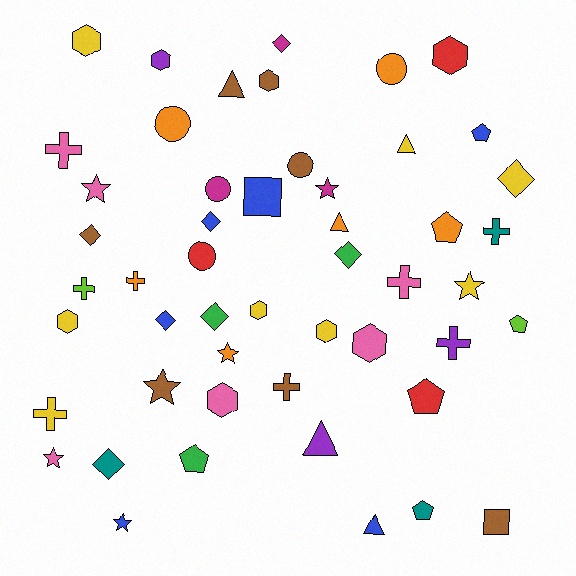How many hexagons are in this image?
There are 9 hexagons.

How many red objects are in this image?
There are 3 red objects.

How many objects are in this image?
There are 50 objects.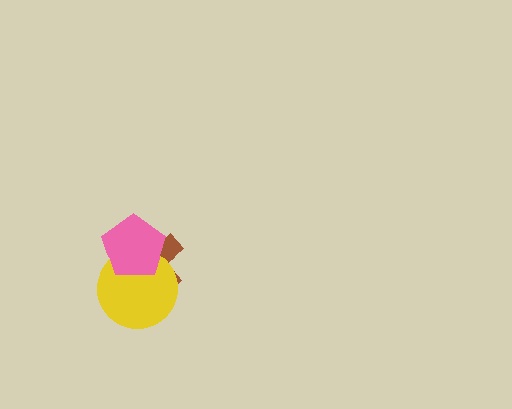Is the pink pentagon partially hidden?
No, no other shape covers it.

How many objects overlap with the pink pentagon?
2 objects overlap with the pink pentagon.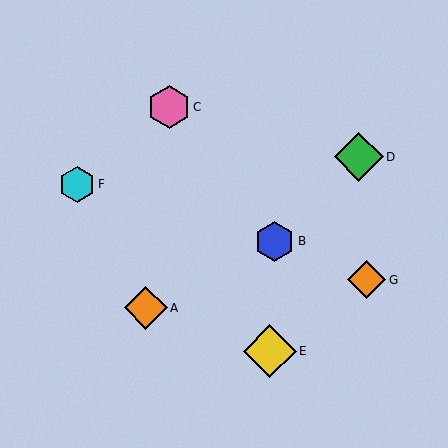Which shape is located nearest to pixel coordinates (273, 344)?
The yellow diamond (labeled E) at (270, 351) is nearest to that location.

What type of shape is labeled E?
Shape E is a yellow diamond.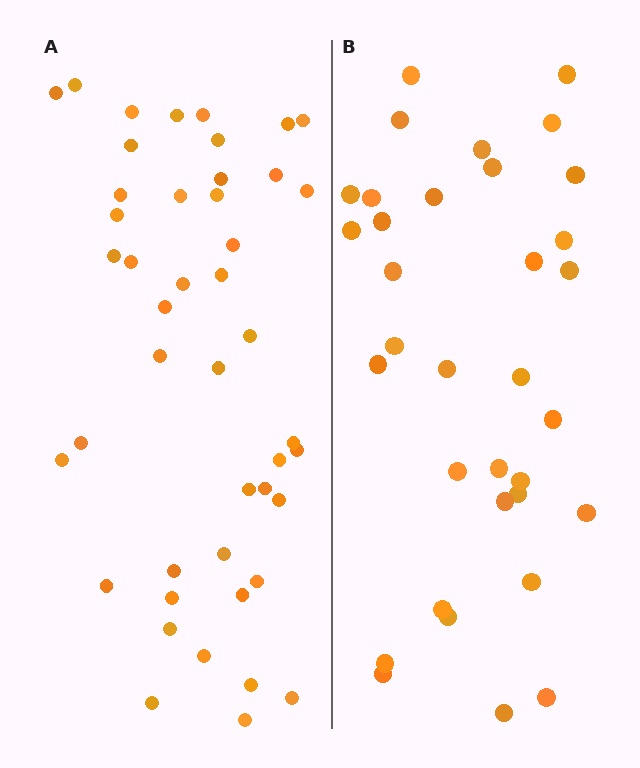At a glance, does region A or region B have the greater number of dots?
Region A (the left region) has more dots.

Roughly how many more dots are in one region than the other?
Region A has roughly 12 or so more dots than region B.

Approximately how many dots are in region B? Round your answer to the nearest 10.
About 30 dots. (The exact count is 34, which rounds to 30.)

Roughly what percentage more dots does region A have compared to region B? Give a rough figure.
About 30% more.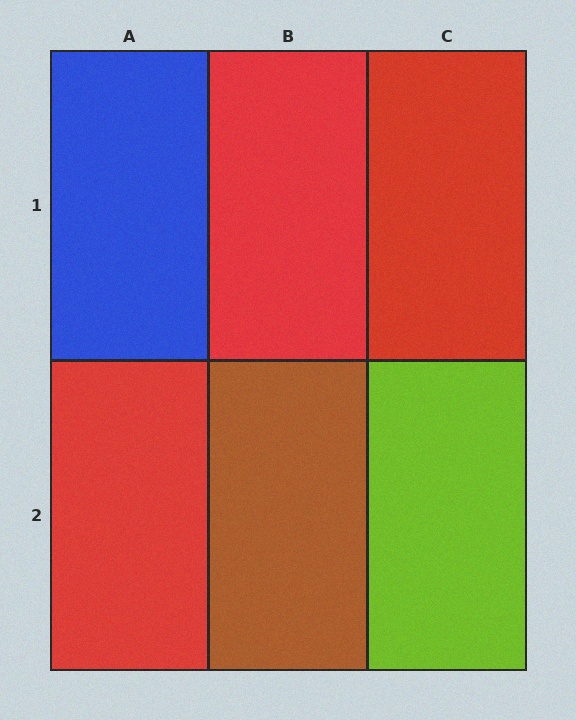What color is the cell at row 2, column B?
Brown.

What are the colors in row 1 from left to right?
Blue, red, red.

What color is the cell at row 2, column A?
Red.